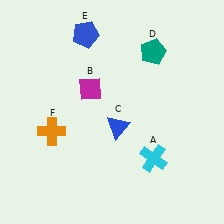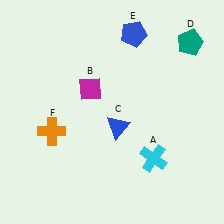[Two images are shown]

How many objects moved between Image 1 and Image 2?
2 objects moved between the two images.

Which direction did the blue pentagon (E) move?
The blue pentagon (E) moved right.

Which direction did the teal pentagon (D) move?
The teal pentagon (D) moved right.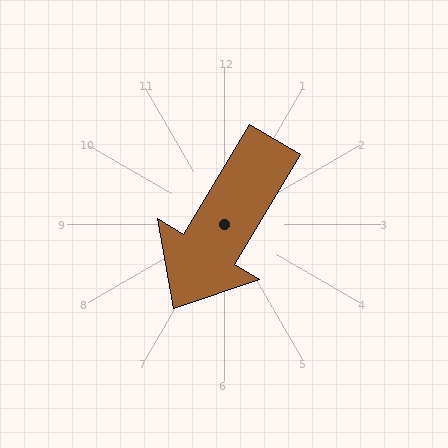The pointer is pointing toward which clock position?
Roughly 7 o'clock.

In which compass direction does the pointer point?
Southwest.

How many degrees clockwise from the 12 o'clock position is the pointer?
Approximately 211 degrees.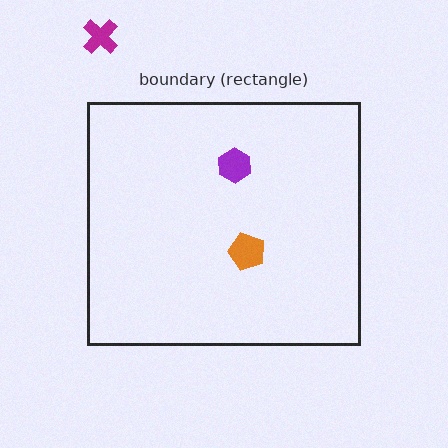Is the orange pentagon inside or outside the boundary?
Inside.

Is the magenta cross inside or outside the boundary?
Outside.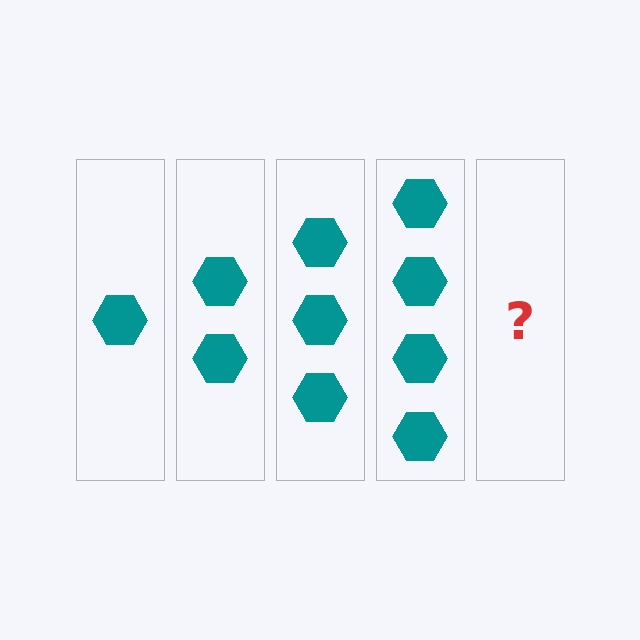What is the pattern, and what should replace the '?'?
The pattern is that each step adds one more hexagon. The '?' should be 5 hexagons.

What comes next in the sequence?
The next element should be 5 hexagons.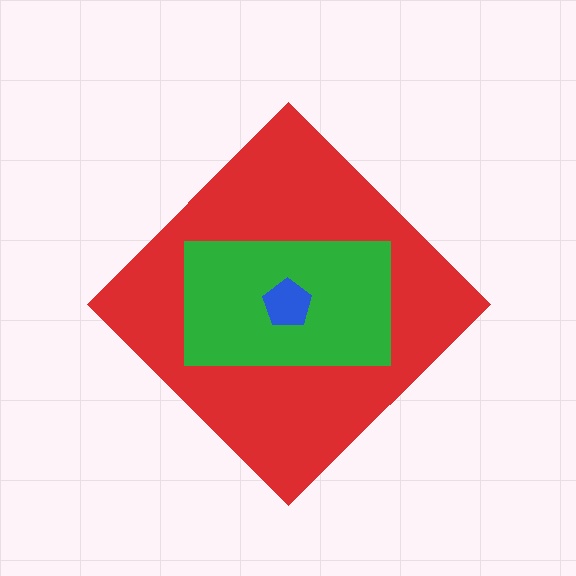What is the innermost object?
The blue pentagon.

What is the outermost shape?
The red diamond.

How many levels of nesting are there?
3.